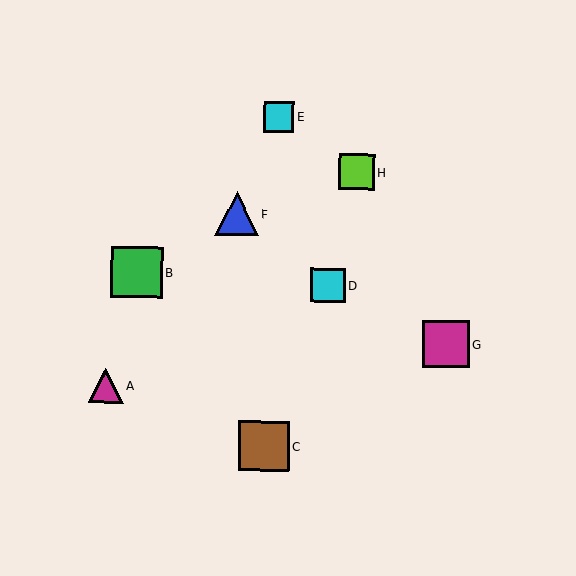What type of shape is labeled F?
Shape F is a blue triangle.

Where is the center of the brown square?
The center of the brown square is at (264, 446).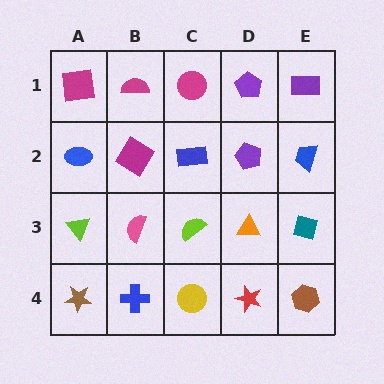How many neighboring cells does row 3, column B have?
4.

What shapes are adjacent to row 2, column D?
A purple pentagon (row 1, column D), an orange triangle (row 3, column D), a blue rectangle (row 2, column C), a blue trapezoid (row 2, column E).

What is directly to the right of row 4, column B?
A yellow circle.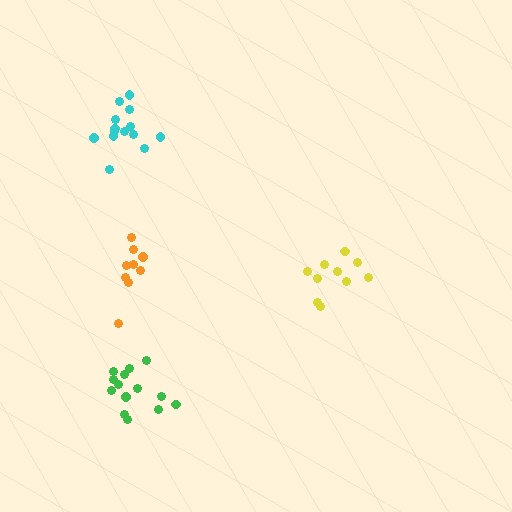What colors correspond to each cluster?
The clusters are colored: orange, yellow, green, cyan.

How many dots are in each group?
Group 1: 9 dots, Group 2: 10 dots, Group 3: 14 dots, Group 4: 14 dots (47 total).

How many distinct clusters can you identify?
There are 4 distinct clusters.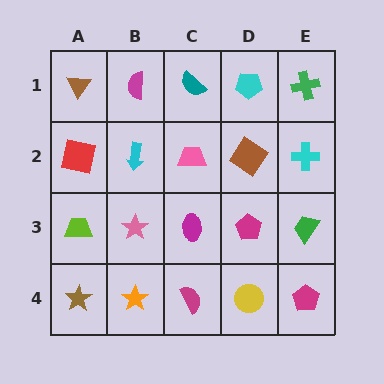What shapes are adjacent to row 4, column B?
A pink star (row 3, column B), a brown star (row 4, column A), a magenta semicircle (row 4, column C).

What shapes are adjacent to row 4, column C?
A magenta ellipse (row 3, column C), an orange star (row 4, column B), a yellow circle (row 4, column D).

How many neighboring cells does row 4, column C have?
3.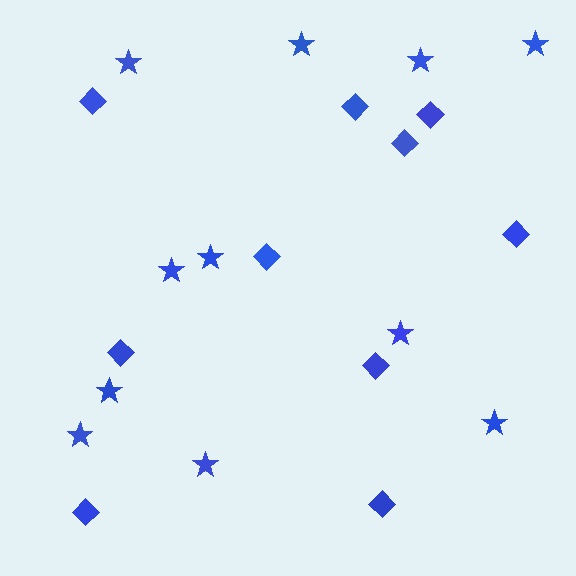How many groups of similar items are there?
There are 2 groups: one group of diamonds (10) and one group of stars (11).